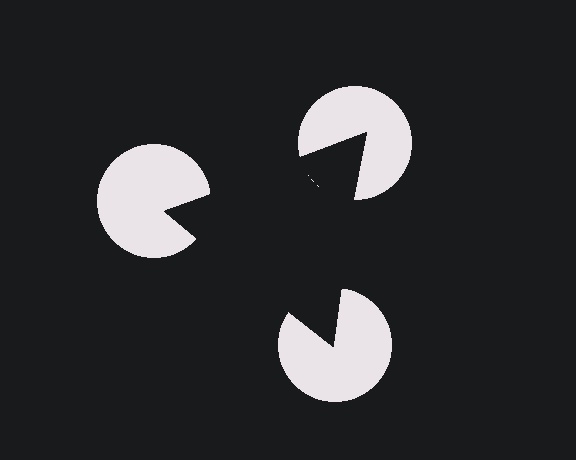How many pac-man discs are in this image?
There are 3 — one at each vertex of the illusory triangle.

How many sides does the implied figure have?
3 sides.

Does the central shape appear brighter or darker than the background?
It typically appears slightly darker than the background, even though no actual brightness change is drawn.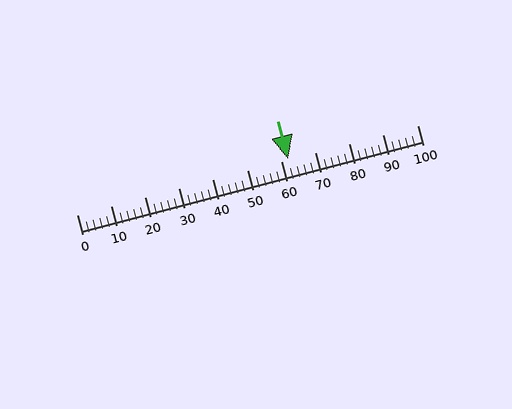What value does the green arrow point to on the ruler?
The green arrow points to approximately 62.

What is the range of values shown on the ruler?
The ruler shows values from 0 to 100.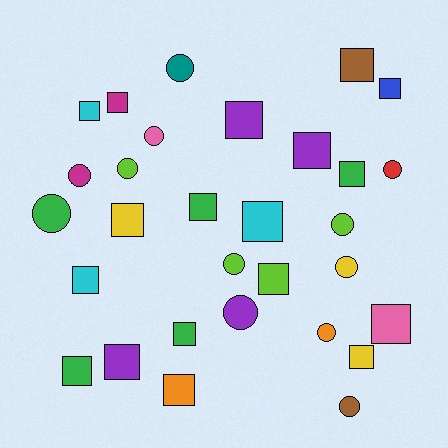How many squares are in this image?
There are 18 squares.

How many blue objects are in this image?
There is 1 blue object.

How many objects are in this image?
There are 30 objects.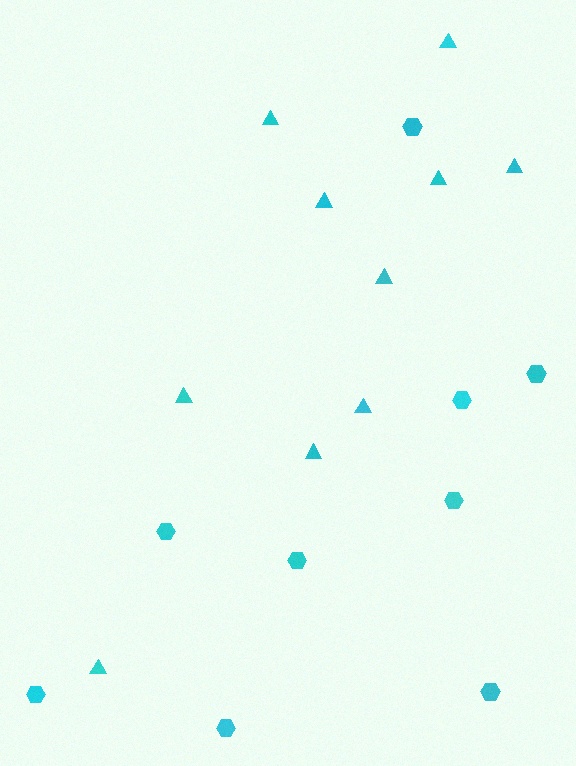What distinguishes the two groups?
There are 2 groups: one group of triangles (10) and one group of hexagons (9).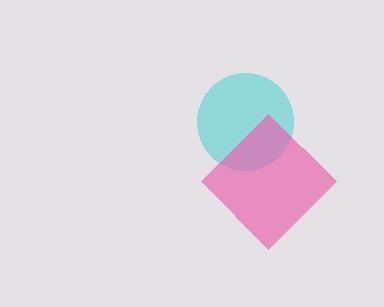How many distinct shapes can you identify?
There are 2 distinct shapes: a cyan circle, a pink diamond.